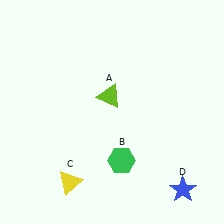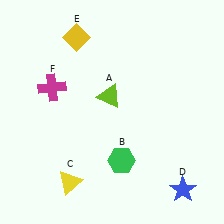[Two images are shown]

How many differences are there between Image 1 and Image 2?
There are 2 differences between the two images.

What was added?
A yellow diamond (E), a magenta cross (F) were added in Image 2.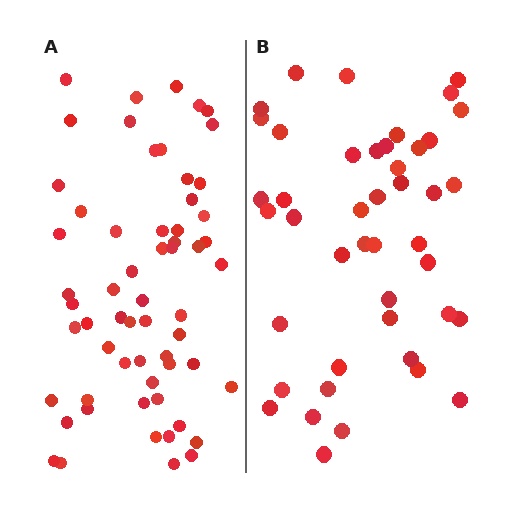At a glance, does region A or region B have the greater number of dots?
Region A (the left region) has more dots.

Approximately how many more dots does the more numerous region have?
Region A has approximately 15 more dots than region B.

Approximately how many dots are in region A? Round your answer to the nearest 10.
About 60 dots.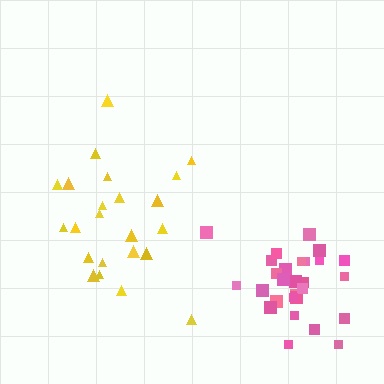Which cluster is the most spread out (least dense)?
Yellow.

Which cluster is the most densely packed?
Pink.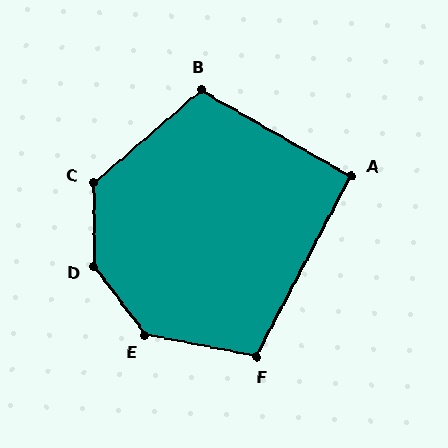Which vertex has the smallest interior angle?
A, at approximately 92 degrees.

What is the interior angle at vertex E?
Approximately 137 degrees (obtuse).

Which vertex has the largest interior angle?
D, at approximately 144 degrees.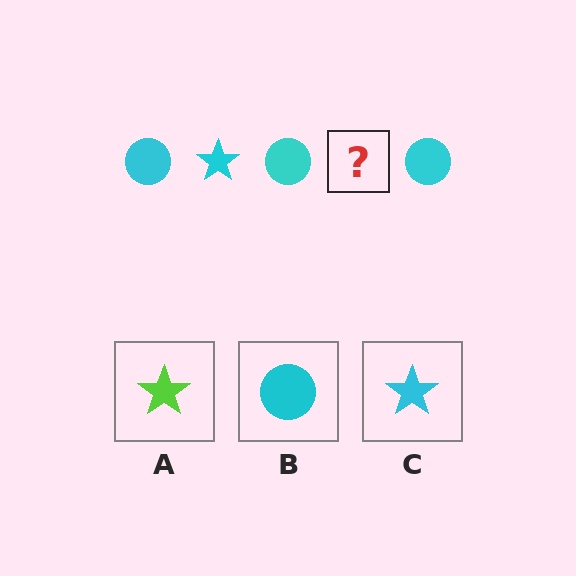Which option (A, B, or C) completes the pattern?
C.